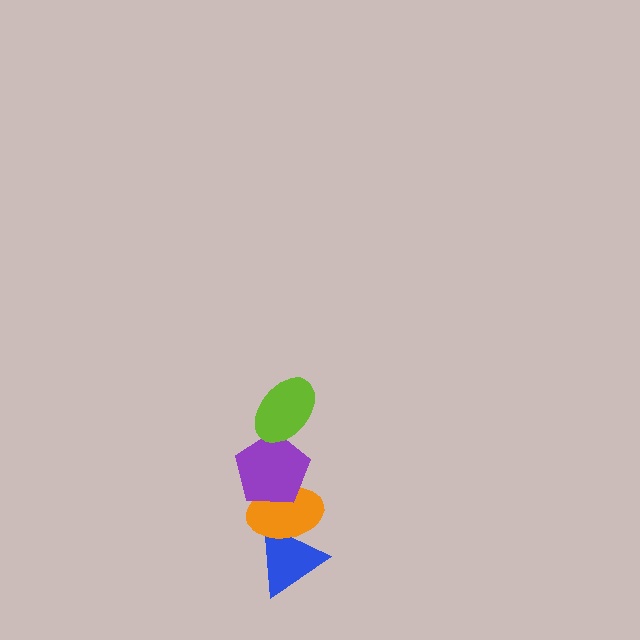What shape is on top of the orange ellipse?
The purple pentagon is on top of the orange ellipse.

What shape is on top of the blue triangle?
The orange ellipse is on top of the blue triangle.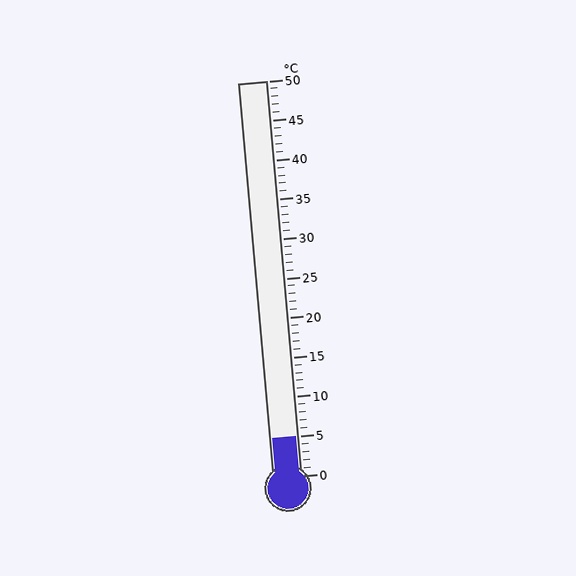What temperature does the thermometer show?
The thermometer shows approximately 5°C.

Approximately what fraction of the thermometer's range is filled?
The thermometer is filled to approximately 10% of its range.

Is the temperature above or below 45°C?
The temperature is below 45°C.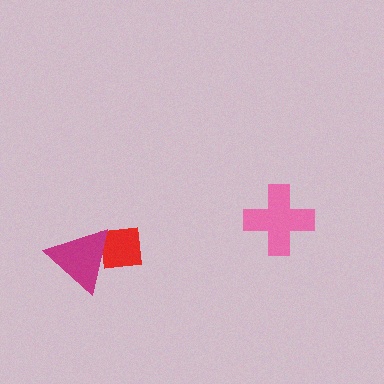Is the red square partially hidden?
Yes, it is partially covered by another shape.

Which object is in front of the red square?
The magenta triangle is in front of the red square.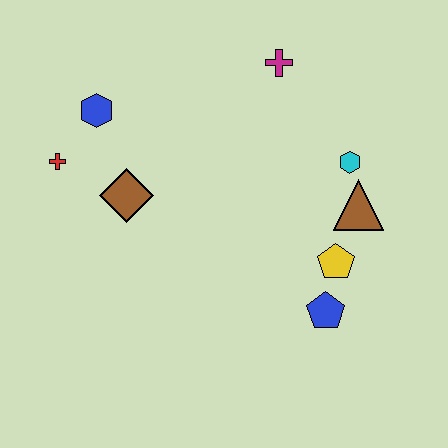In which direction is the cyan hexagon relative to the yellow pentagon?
The cyan hexagon is above the yellow pentagon.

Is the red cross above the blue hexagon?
No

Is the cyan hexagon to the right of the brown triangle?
No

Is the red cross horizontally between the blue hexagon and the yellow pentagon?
No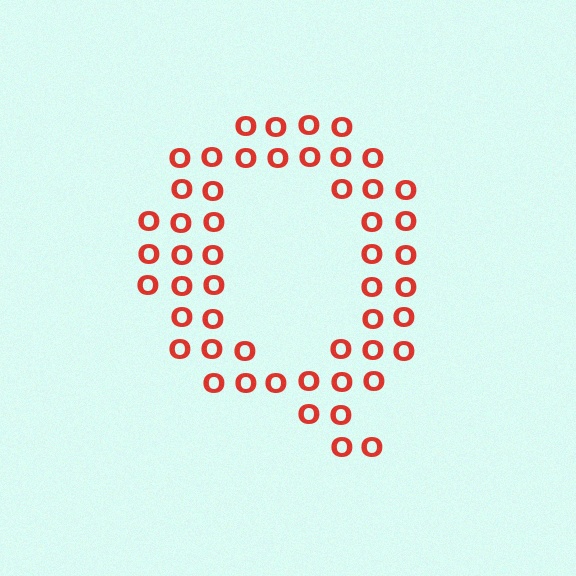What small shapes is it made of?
It is made of small letter O's.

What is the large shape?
The large shape is the letter Q.